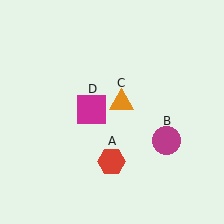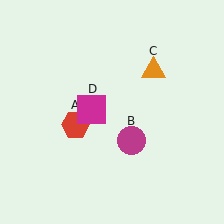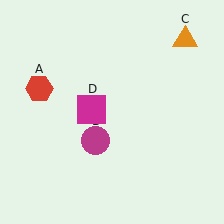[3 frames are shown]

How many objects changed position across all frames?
3 objects changed position: red hexagon (object A), magenta circle (object B), orange triangle (object C).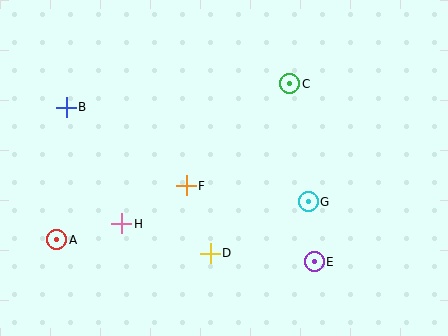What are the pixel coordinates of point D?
Point D is at (210, 253).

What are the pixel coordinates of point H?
Point H is at (122, 224).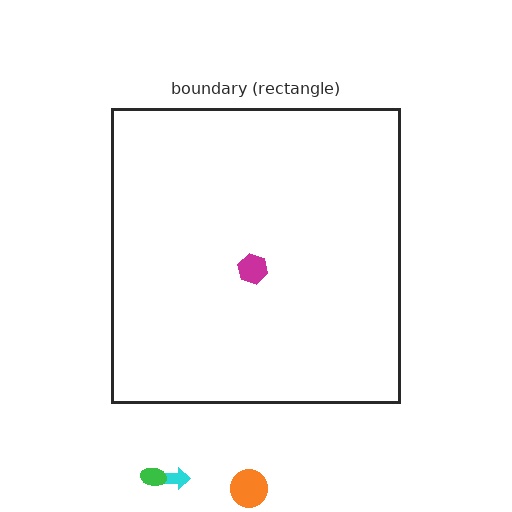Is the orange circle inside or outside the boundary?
Outside.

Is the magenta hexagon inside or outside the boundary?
Inside.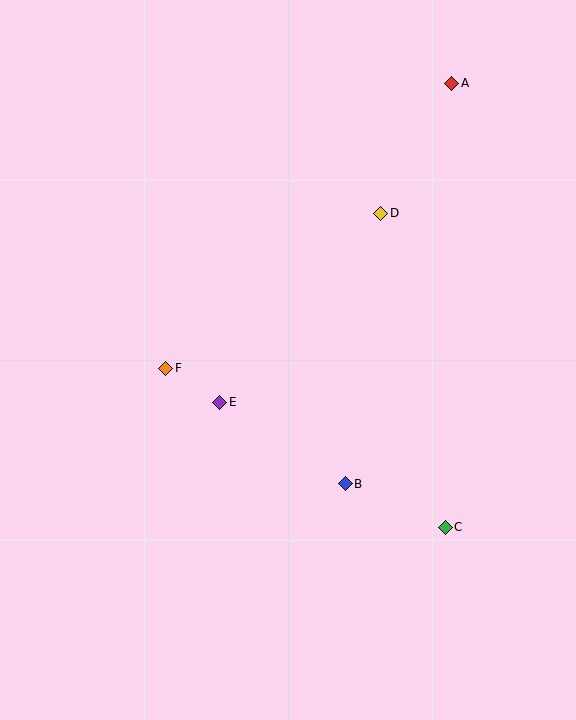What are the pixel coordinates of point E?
Point E is at (220, 402).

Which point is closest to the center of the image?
Point E at (220, 402) is closest to the center.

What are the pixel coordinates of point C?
Point C is at (445, 527).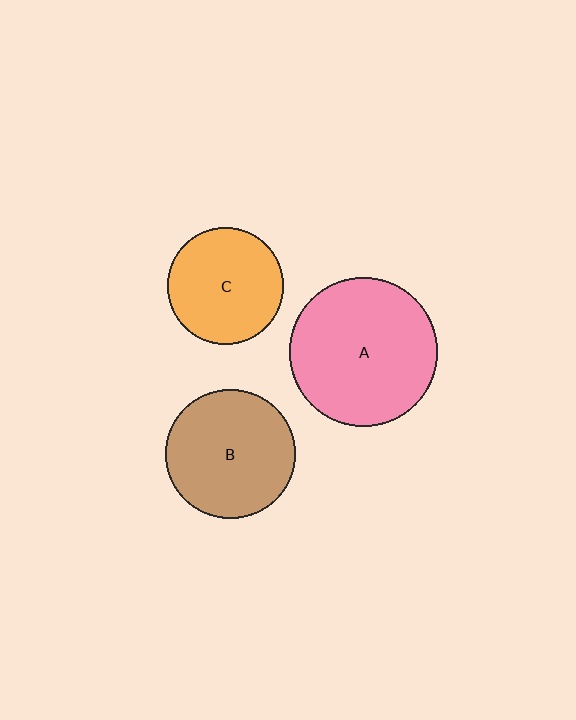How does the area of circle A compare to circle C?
Approximately 1.6 times.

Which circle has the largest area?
Circle A (pink).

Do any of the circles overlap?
No, none of the circles overlap.